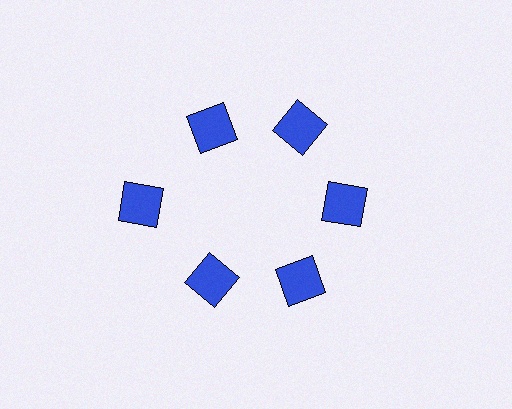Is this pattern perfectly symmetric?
No. The 6 blue squares are arranged in a ring, but one element near the 9 o'clock position is pushed outward from the center, breaking the 6-fold rotational symmetry.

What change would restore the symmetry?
The symmetry would be restored by moving it inward, back onto the ring so that all 6 squares sit at equal angles and equal distance from the center.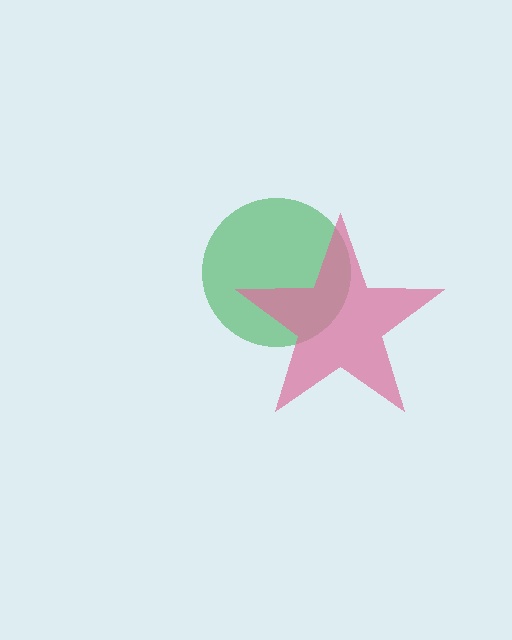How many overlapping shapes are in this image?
There are 2 overlapping shapes in the image.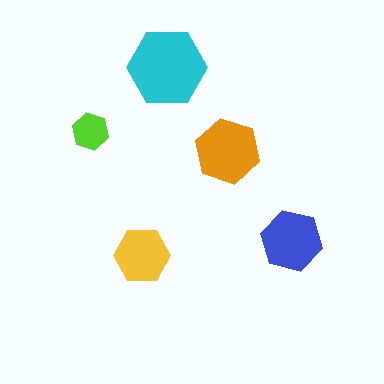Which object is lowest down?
The yellow hexagon is bottommost.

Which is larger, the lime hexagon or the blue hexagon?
The blue one.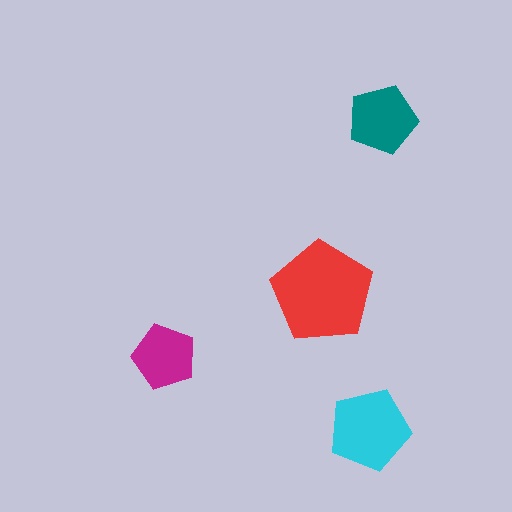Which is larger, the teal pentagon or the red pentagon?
The red one.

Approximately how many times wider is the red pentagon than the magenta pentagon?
About 1.5 times wider.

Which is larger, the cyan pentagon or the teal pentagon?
The cyan one.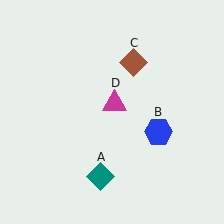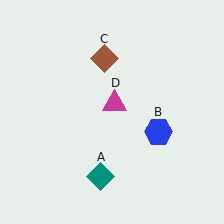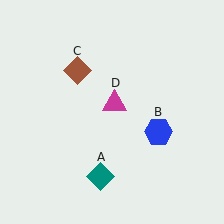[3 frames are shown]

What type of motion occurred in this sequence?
The brown diamond (object C) rotated counterclockwise around the center of the scene.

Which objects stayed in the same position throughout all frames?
Teal diamond (object A) and blue hexagon (object B) and magenta triangle (object D) remained stationary.